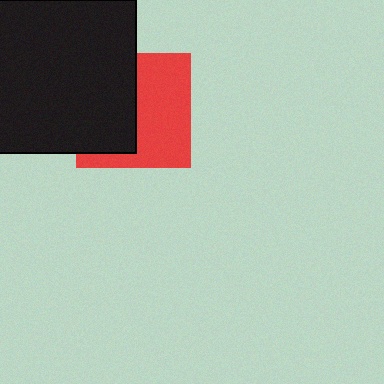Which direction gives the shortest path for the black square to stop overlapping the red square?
Moving left gives the shortest separation.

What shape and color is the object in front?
The object in front is a black square.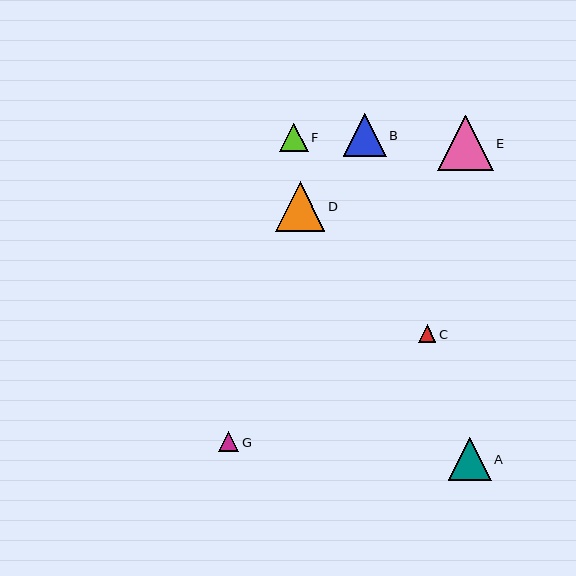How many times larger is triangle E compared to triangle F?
Triangle E is approximately 2.0 times the size of triangle F.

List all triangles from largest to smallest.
From largest to smallest: E, D, A, B, F, G, C.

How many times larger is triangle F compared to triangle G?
Triangle F is approximately 1.4 times the size of triangle G.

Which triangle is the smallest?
Triangle C is the smallest with a size of approximately 18 pixels.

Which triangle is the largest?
Triangle E is the largest with a size of approximately 56 pixels.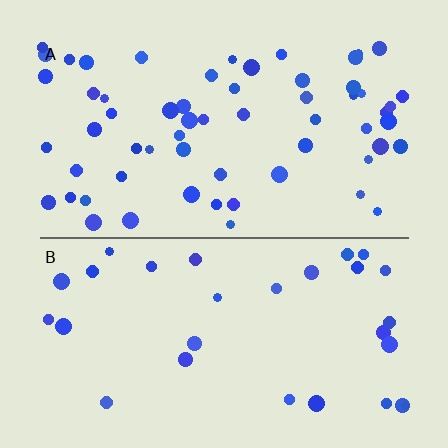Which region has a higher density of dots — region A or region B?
A (the top).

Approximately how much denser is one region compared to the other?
Approximately 2.0× — region A over region B.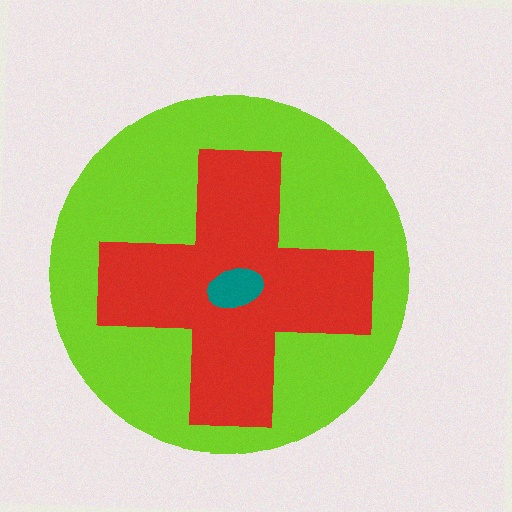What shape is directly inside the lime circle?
The red cross.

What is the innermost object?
The teal ellipse.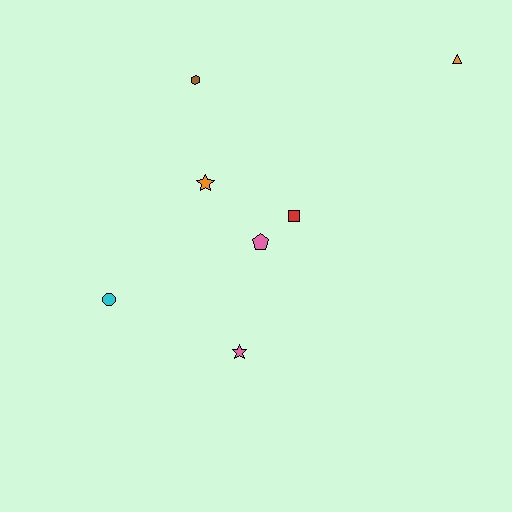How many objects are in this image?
There are 7 objects.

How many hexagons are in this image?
There is 1 hexagon.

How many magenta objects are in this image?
There are no magenta objects.